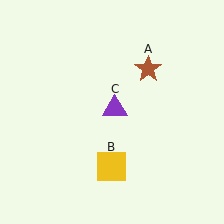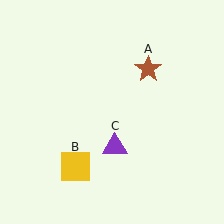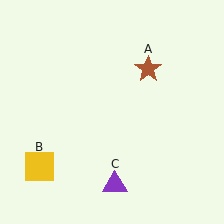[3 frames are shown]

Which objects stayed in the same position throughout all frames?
Brown star (object A) remained stationary.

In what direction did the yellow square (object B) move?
The yellow square (object B) moved left.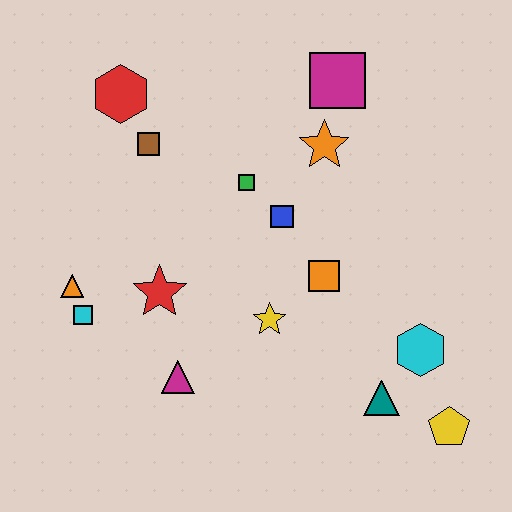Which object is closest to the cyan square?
The orange triangle is closest to the cyan square.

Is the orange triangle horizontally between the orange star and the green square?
No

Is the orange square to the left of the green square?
No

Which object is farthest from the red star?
The yellow pentagon is farthest from the red star.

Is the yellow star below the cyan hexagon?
No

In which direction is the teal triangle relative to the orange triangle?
The teal triangle is to the right of the orange triangle.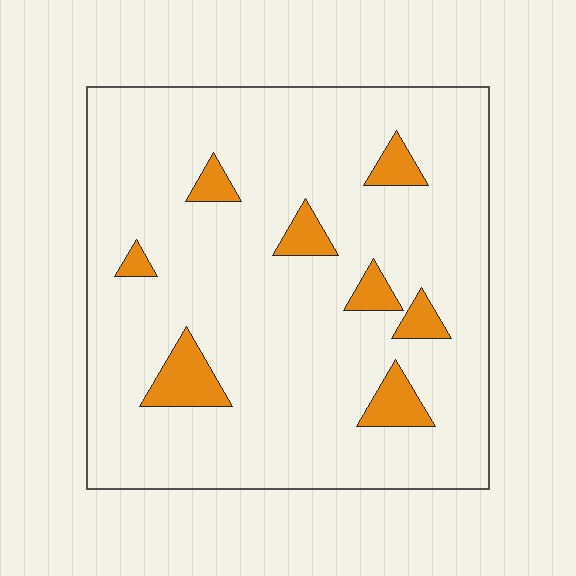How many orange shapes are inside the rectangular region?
8.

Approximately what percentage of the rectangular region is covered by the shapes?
Approximately 10%.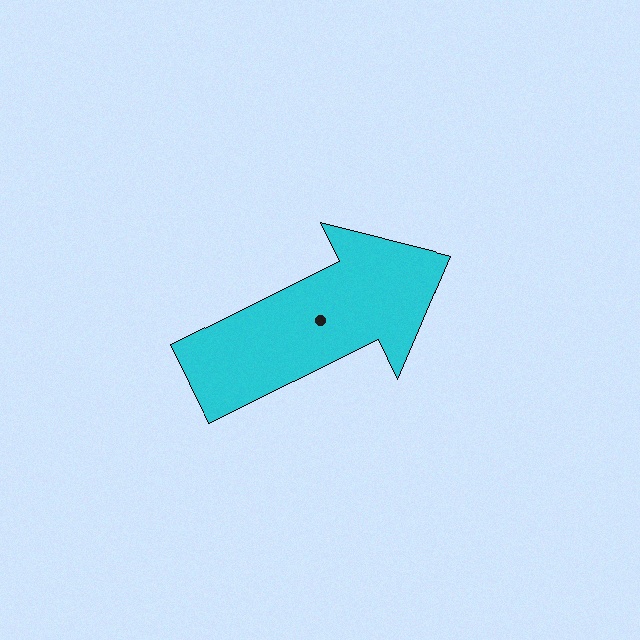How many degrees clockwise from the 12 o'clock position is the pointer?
Approximately 64 degrees.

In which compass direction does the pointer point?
Northeast.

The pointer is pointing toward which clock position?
Roughly 2 o'clock.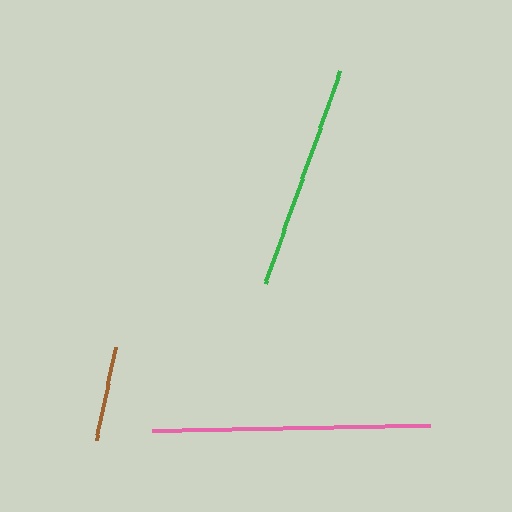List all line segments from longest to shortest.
From longest to shortest: pink, green, brown.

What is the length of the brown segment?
The brown segment is approximately 96 pixels long.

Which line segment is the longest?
The pink line is the longest at approximately 277 pixels.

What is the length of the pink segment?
The pink segment is approximately 277 pixels long.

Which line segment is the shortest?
The brown line is the shortest at approximately 96 pixels.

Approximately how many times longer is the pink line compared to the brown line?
The pink line is approximately 2.9 times the length of the brown line.